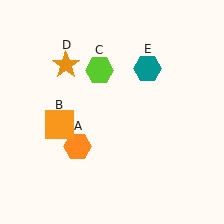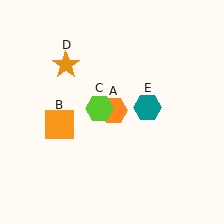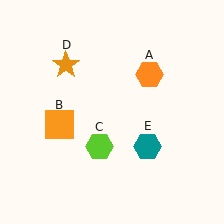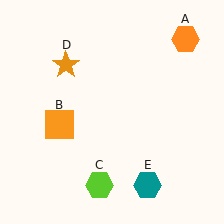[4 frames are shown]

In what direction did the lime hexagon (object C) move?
The lime hexagon (object C) moved down.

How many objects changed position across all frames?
3 objects changed position: orange hexagon (object A), lime hexagon (object C), teal hexagon (object E).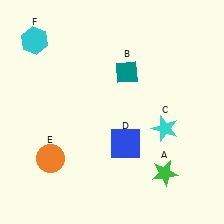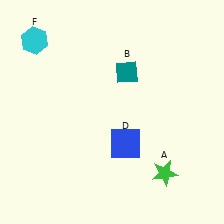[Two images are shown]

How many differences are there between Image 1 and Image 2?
There are 2 differences between the two images.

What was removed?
The orange circle (E), the cyan star (C) were removed in Image 2.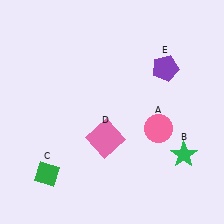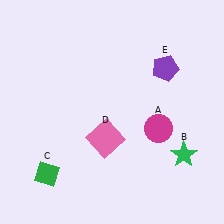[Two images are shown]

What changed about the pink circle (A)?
In Image 1, A is pink. In Image 2, it changed to magenta.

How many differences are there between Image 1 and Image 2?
There is 1 difference between the two images.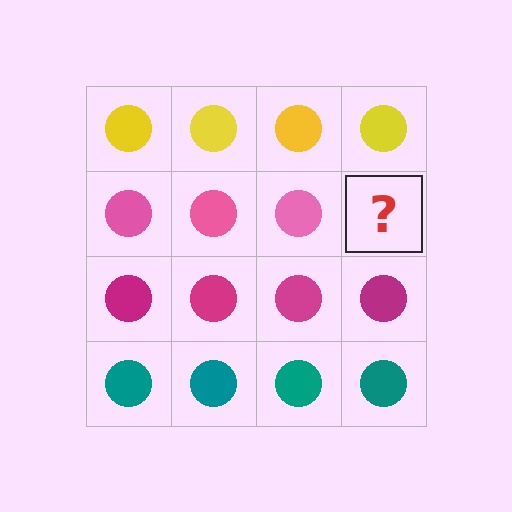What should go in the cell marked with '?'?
The missing cell should contain a pink circle.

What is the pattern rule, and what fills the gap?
The rule is that each row has a consistent color. The gap should be filled with a pink circle.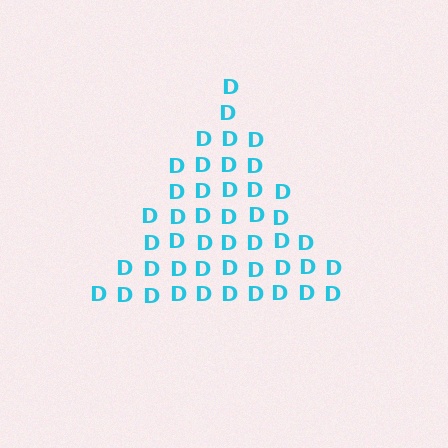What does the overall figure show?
The overall figure shows a triangle.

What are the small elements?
The small elements are letter D's.